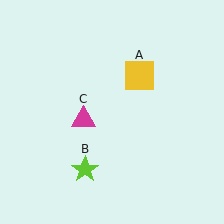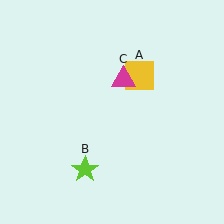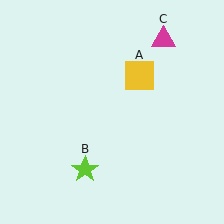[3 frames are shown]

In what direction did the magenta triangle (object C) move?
The magenta triangle (object C) moved up and to the right.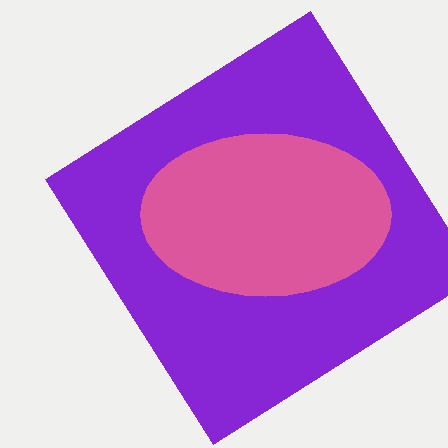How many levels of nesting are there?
2.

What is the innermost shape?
The pink ellipse.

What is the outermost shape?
The purple diamond.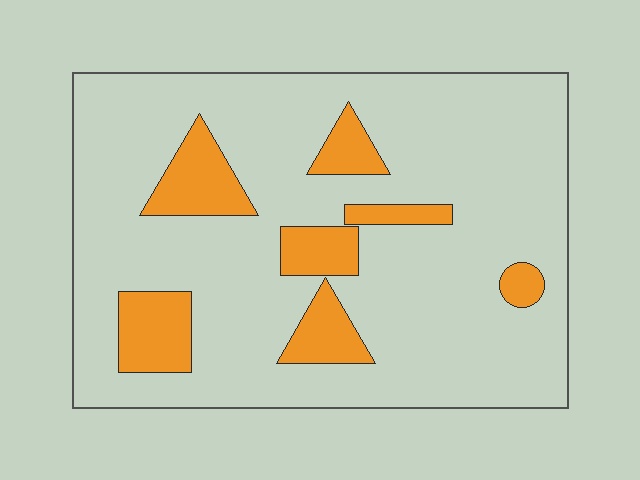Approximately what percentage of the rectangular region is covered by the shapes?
Approximately 15%.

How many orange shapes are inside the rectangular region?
7.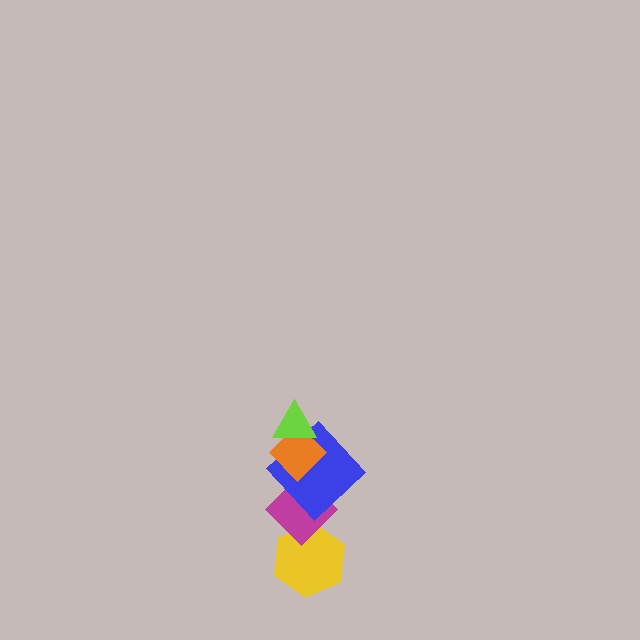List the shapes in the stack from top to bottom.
From top to bottom: the lime triangle, the orange diamond, the blue diamond, the magenta diamond, the yellow hexagon.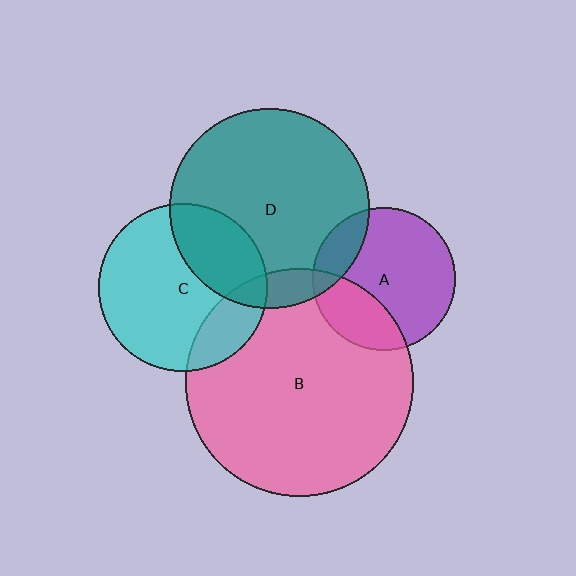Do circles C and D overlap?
Yes.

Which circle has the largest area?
Circle B (pink).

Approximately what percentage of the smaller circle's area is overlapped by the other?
Approximately 30%.